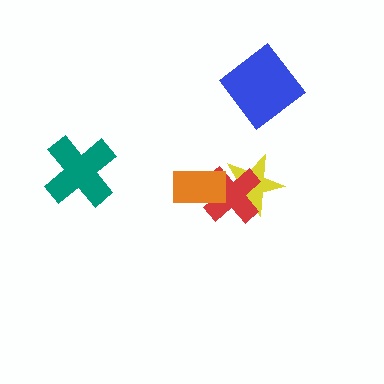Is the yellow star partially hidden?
Yes, it is partially covered by another shape.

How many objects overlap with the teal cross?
0 objects overlap with the teal cross.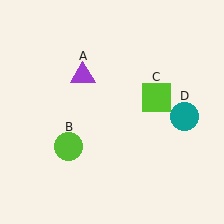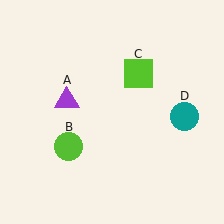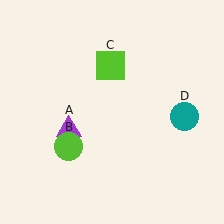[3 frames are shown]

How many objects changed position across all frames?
2 objects changed position: purple triangle (object A), lime square (object C).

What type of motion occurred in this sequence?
The purple triangle (object A), lime square (object C) rotated counterclockwise around the center of the scene.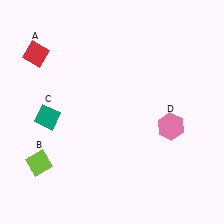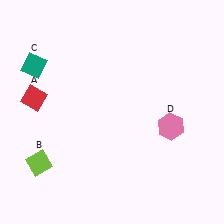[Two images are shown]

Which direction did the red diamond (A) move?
The red diamond (A) moved down.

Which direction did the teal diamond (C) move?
The teal diamond (C) moved up.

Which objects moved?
The objects that moved are: the red diamond (A), the teal diamond (C).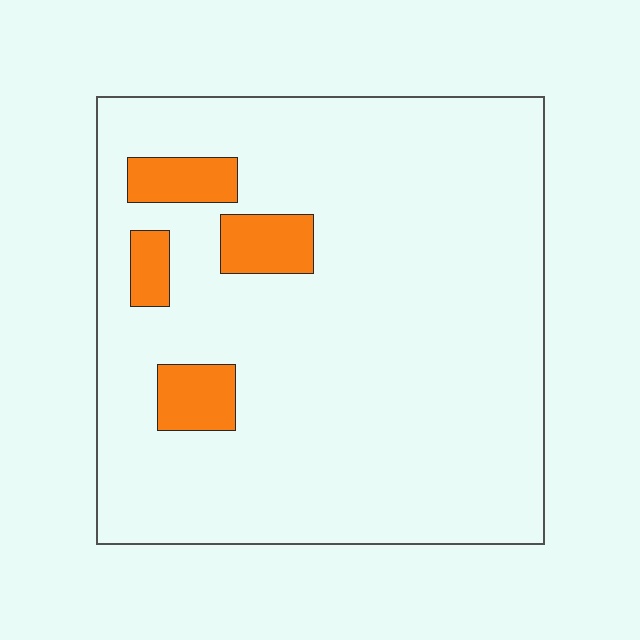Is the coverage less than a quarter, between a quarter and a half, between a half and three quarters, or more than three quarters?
Less than a quarter.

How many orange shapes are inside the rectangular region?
4.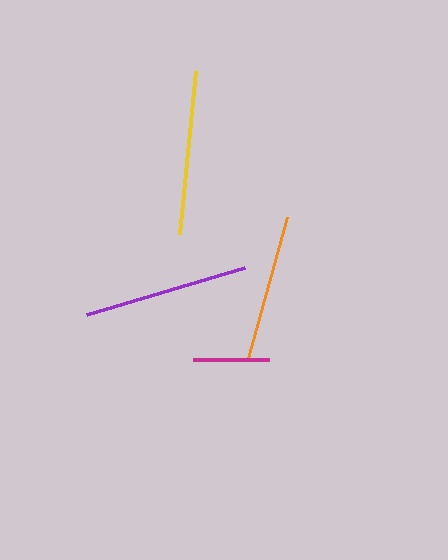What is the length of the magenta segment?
The magenta segment is approximately 77 pixels long.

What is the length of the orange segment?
The orange segment is approximately 146 pixels long.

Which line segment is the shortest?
The magenta line is the shortest at approximately 77 pixels.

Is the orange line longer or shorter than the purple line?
The purple line is longer than the orange line.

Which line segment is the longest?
The purple line is the longest at approximately 165 pixels.